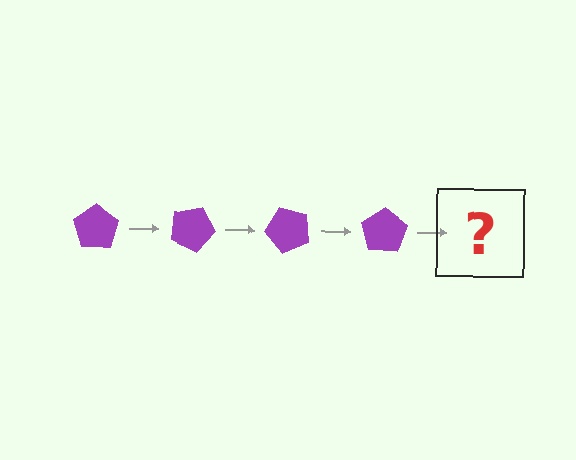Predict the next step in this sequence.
The next step is a purple pentagon rotated 100 degrees.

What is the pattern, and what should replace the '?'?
The pattern is that the pentagon rotates 25 degrees each step. The '?' should be a purple pentagon rotated 100 degrees.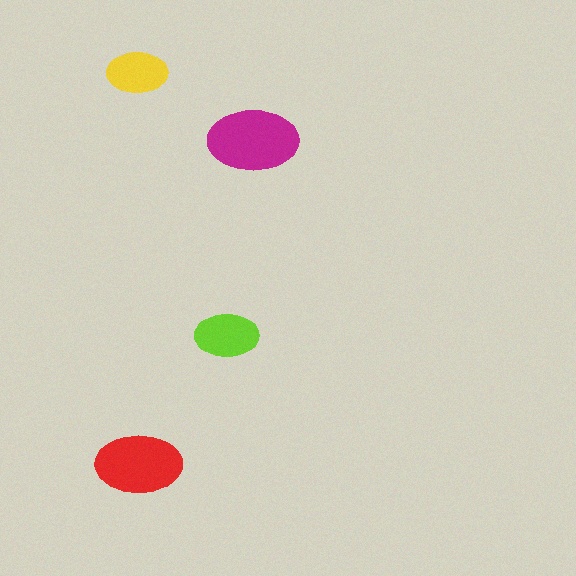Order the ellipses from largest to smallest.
the magenta one, the red one, the lime one, the yellow one.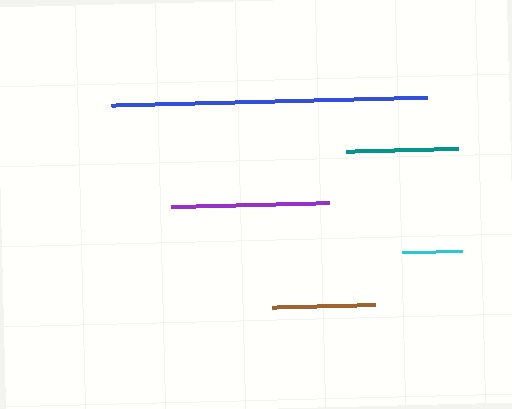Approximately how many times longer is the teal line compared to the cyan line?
The teal line is approximately 1.9 times the length of the cyan line.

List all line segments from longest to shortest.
From longest to shortest: blue, purple, teal, brown, cyan.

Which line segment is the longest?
The blue line is the longest at approximately 316 pixels.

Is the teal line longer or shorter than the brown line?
The teal line is longer than the brown line.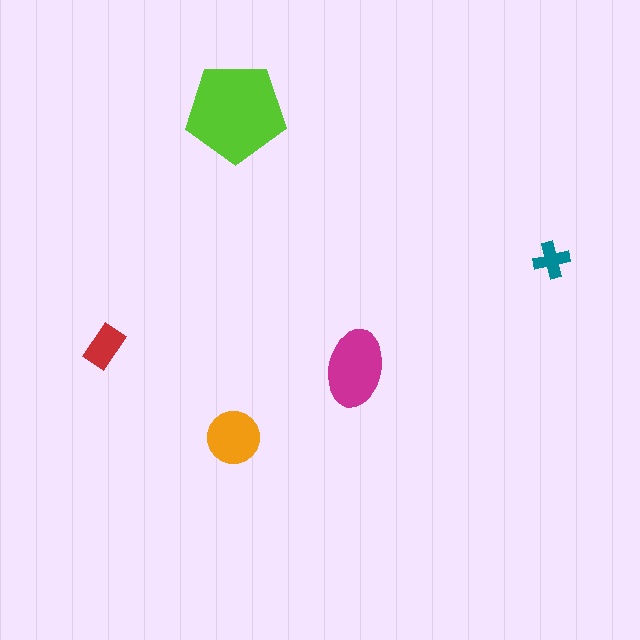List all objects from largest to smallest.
The lime pentagon, the magenta ellipse, the orange circle, the red rectangle, the teal cross.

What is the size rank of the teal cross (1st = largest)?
5th.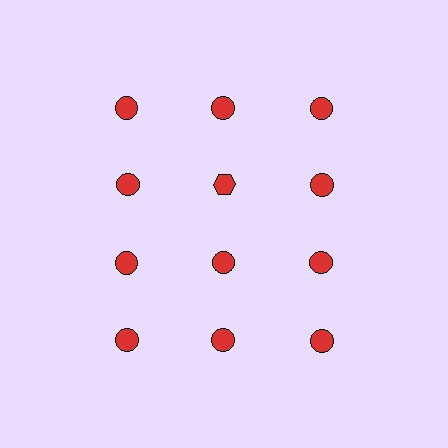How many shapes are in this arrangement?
There are 12 shapes arranged in a grid pattern.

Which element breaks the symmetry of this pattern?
The red hexagon in the second row, second from left column breaks the symmetry. All other shapes are red circles.